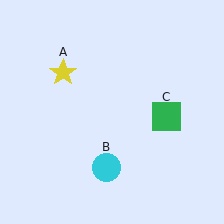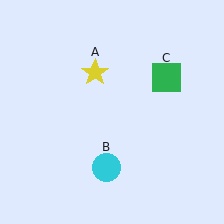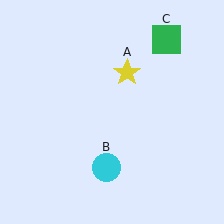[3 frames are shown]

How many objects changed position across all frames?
2 objects changed position: yellow star (object A), green square (object C).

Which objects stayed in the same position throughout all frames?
Cyan circle (object B) remained stationary.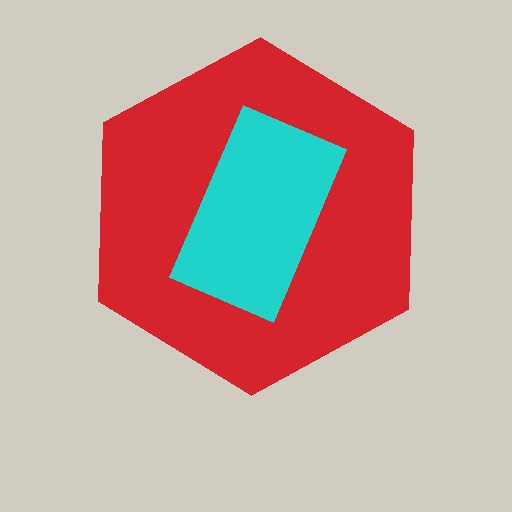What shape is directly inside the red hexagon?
The cyan rectangle.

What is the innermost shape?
The cyan rectangle.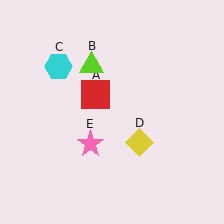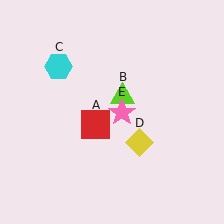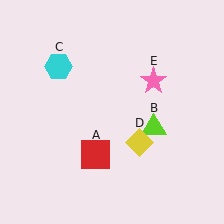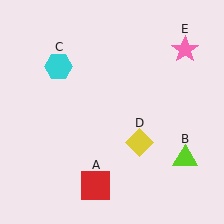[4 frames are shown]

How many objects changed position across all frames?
3 objects changed position: red square (object A), lime triangle (object B), pink star (object E).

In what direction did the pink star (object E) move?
The pink star (object E) moved up and to the right.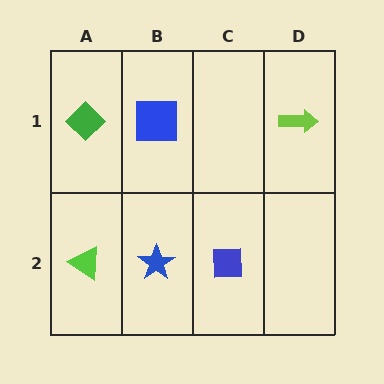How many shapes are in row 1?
3 shapes.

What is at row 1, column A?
A green diamond.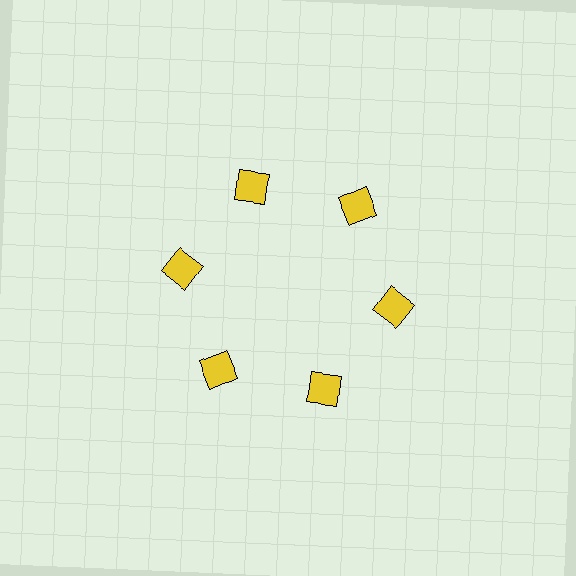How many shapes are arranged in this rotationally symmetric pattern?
There are 6 shapes, arranged in 6 groups of 1.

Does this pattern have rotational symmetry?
Yes, this pattern has 6-fold rotational symmetry. It looks the same after rotating 60 degrees around the center.